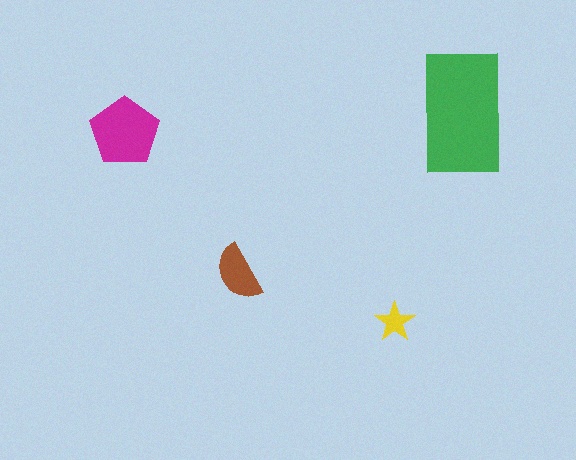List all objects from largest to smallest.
The green rectangle, the magenta pentagon, the brown semicircle, the yellow star.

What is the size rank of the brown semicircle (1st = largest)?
3rd.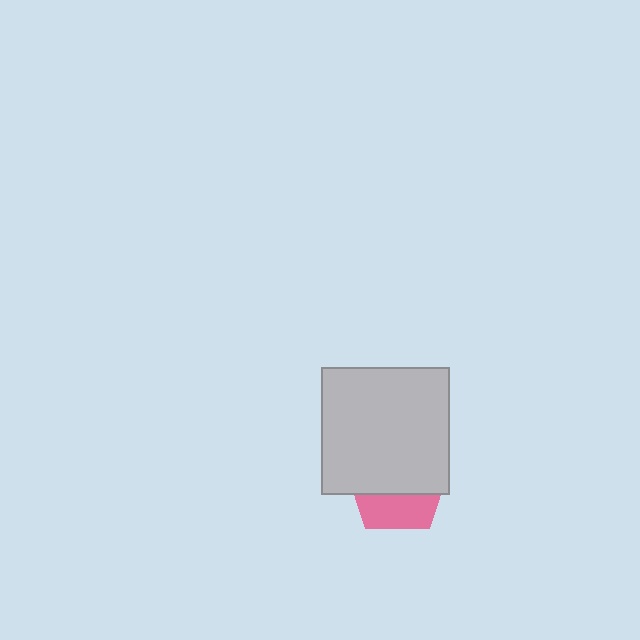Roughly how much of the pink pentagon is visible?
A small part of it is visible (roughly 35%).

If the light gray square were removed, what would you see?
You would see the complete pink pentagon.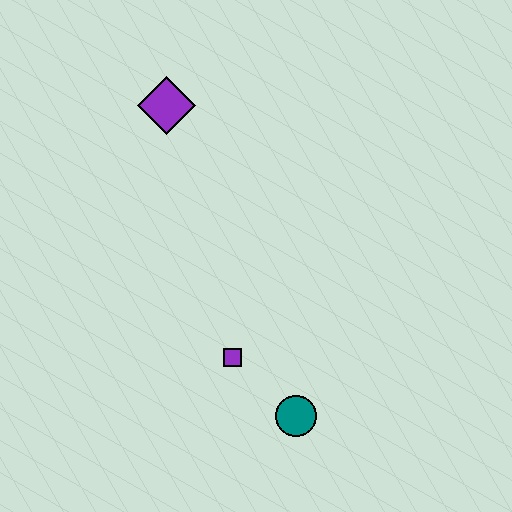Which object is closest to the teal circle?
The purple square is closest to the teal circle.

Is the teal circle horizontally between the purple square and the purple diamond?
No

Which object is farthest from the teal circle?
The purple diamond is farthest from the teal circle.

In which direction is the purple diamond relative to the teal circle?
The purple diamond is above the teal circle.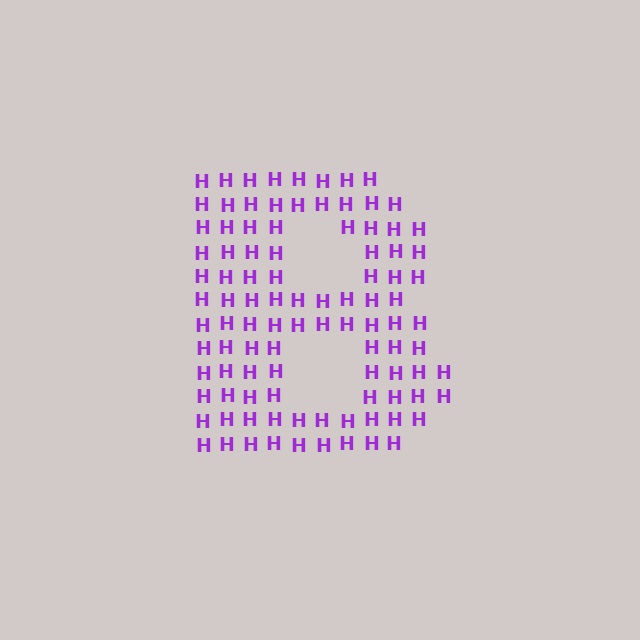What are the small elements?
The small elements are letter H's.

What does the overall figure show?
The overall figure shows the letter B.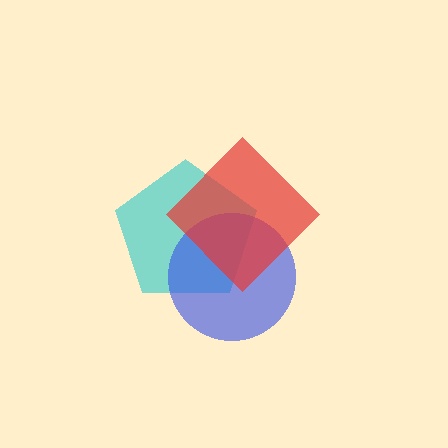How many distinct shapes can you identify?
There are 3 distinct shapes: a cyan pentagon, a blue circle, a red diamond.